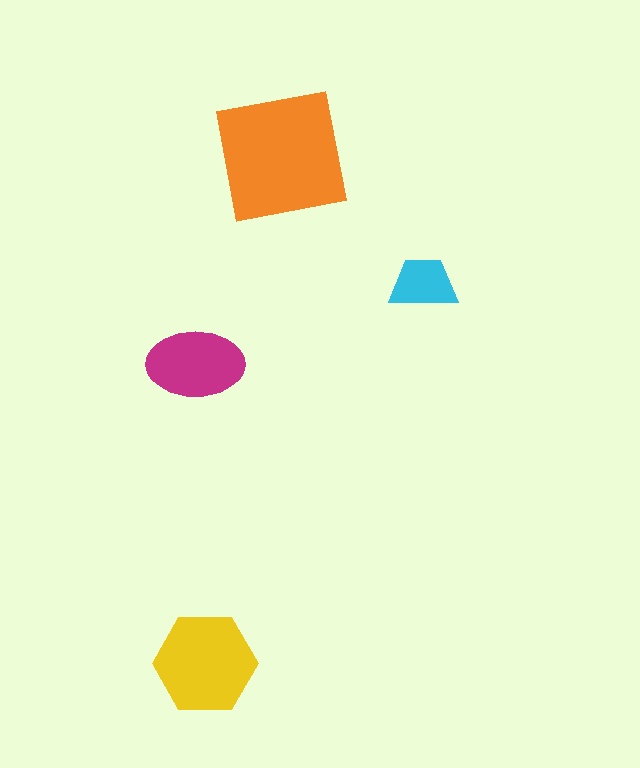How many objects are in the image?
There are 4 objects in the image.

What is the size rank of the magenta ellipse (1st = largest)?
3rd.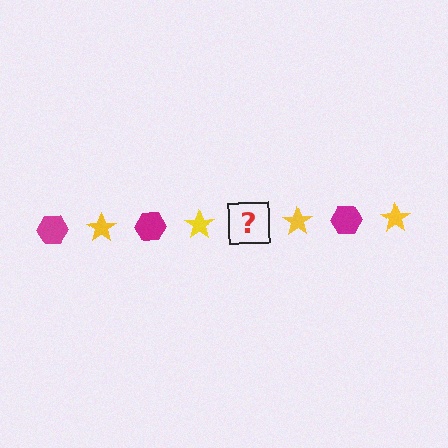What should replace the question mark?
The question mark should be replaced with a magenta hexagon.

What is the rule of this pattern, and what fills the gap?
The rule is that the pattern alternates between magenta hexagon and yellow star. The gap should be filled with a magenta hexagon.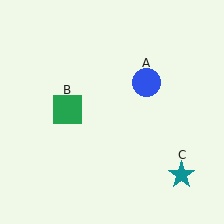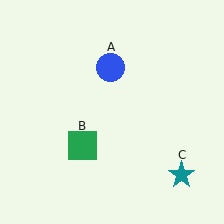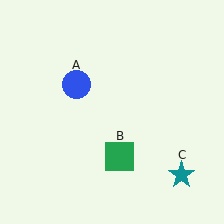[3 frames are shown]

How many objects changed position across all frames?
2 objects changed position: blue circle (object A), green square (object B).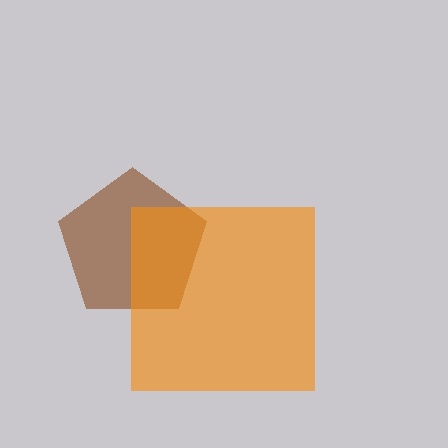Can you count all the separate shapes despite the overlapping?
Yes, there are 2 separate shapes.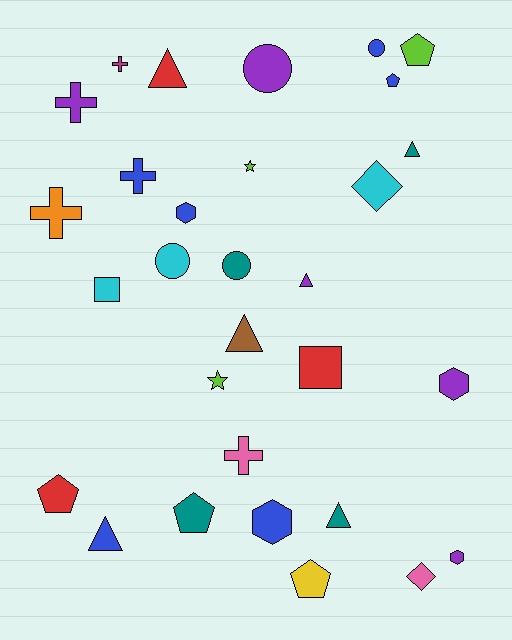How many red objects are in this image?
There are 3 red objects.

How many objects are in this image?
There are 30 objects.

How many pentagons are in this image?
There are 5 pentagons.